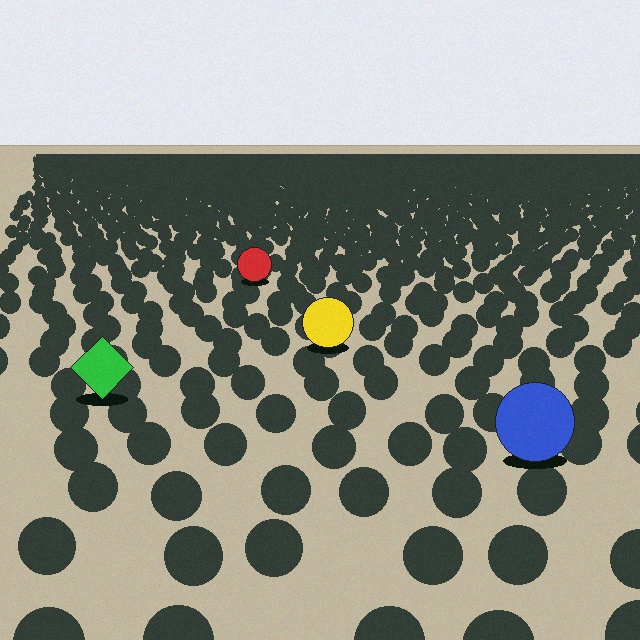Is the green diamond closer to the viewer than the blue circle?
No. The blue circle is closer — you can tell from the texture gradient: the ground texture is coarser near it.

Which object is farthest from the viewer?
The red circle is farthest from the viewer. It appears smaller and the ground texture around it is denser.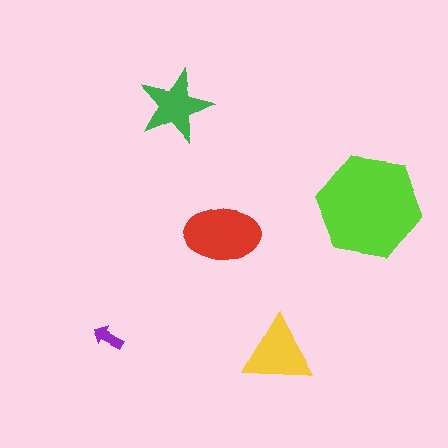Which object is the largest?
The lime hexagon.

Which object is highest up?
The green star is topmost.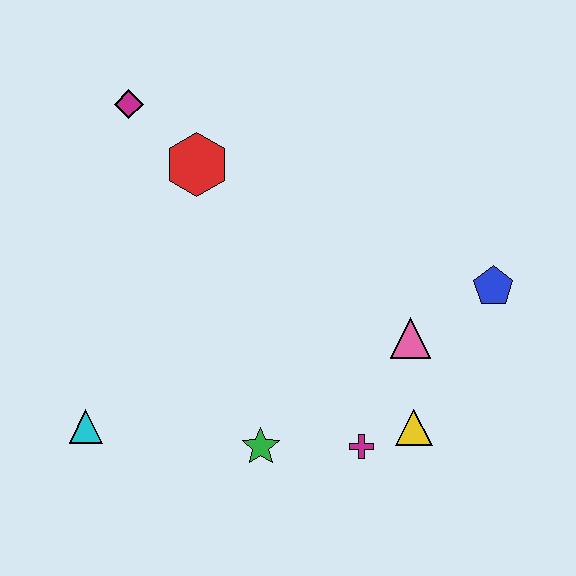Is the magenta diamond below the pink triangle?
No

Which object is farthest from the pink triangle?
The magenta diamond is farthest from the pink triangle.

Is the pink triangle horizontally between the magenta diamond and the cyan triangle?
No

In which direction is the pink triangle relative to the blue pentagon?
The pink triangle is to the left of the blue pentagon.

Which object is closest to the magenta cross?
The yellow triangle is closest to the magenta cross.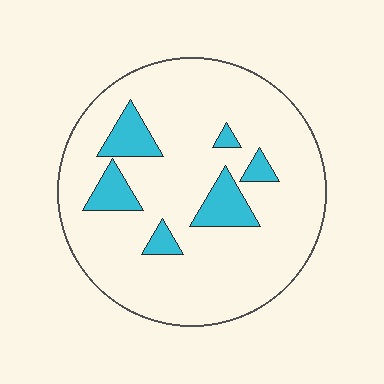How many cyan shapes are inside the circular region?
6.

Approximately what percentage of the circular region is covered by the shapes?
Approximately 15%.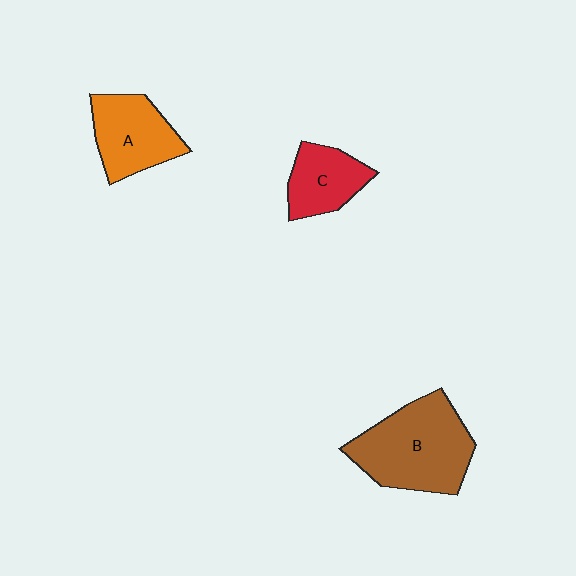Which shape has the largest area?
Shape B (brown).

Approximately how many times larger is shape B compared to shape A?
Approximately 1.5 times.